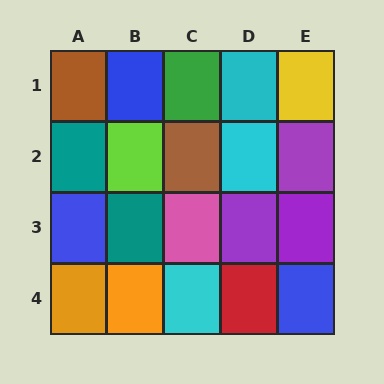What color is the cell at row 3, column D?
Purple.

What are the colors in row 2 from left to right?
Teal, lime, brown, cyan, purple.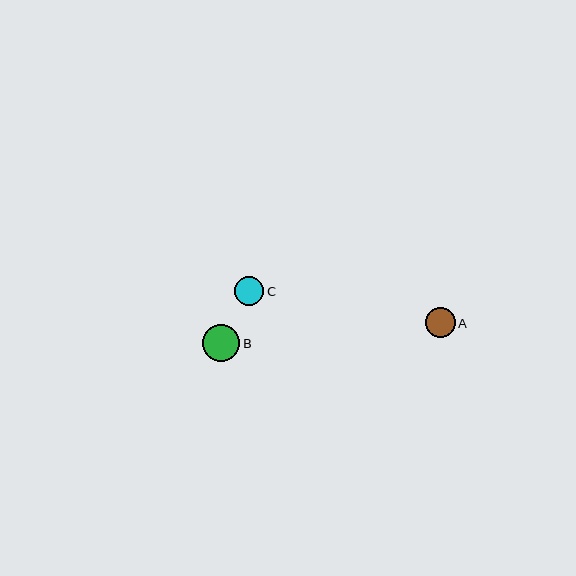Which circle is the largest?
Circle B is the largest with a size of approximately 37 pixels.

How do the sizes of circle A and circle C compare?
Circle A and circle C are approximately the same size.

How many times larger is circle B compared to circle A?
Circle B is approximately 1.2 times the size of circle A.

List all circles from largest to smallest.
From largest to smallest: B, A, C.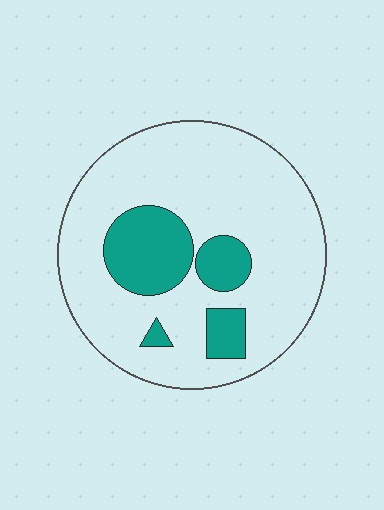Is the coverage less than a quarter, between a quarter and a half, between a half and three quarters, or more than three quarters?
Less than a quarter.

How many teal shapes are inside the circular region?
4.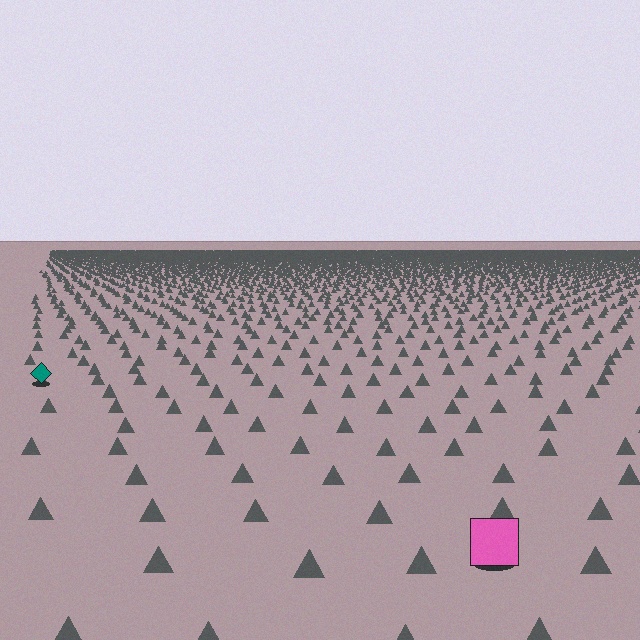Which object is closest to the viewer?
The pink square is closest. The texture marks near it are larger and more spread out.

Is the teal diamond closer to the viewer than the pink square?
No. The pink square is closer — you can tell from the texture gradient: the ground texture is coarser near it.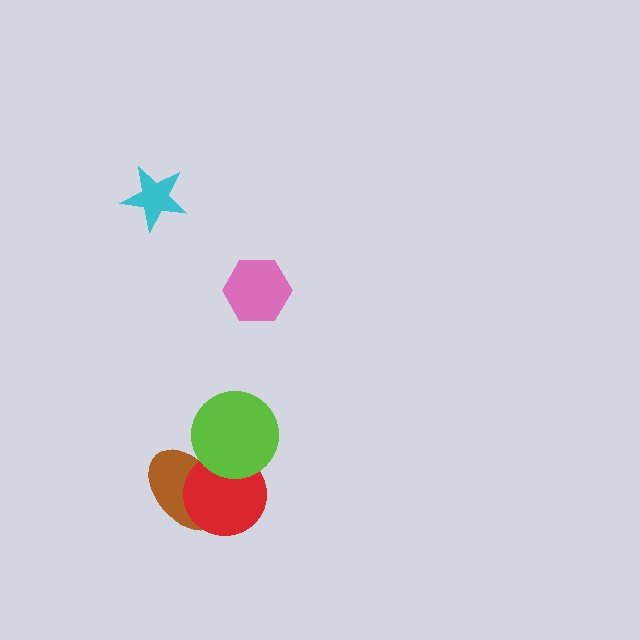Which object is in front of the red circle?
The lime circle is in front of the red circle.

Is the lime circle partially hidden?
No, no other shape covers it.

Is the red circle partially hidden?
Yes, it is partially covered by another shape.